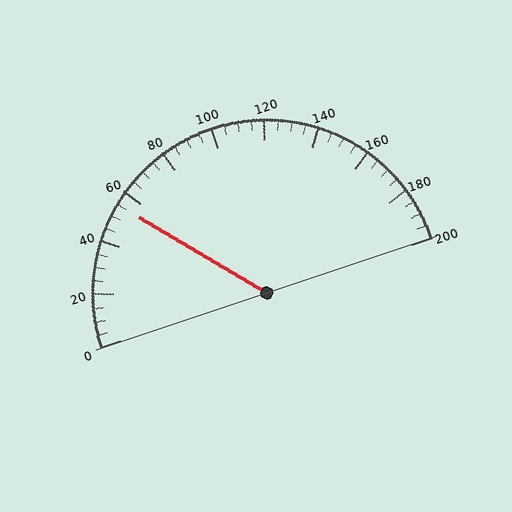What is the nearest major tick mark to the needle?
The nearest major tick mark is 60.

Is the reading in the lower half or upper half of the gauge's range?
The reading is in the lower half of the range (0 to 200).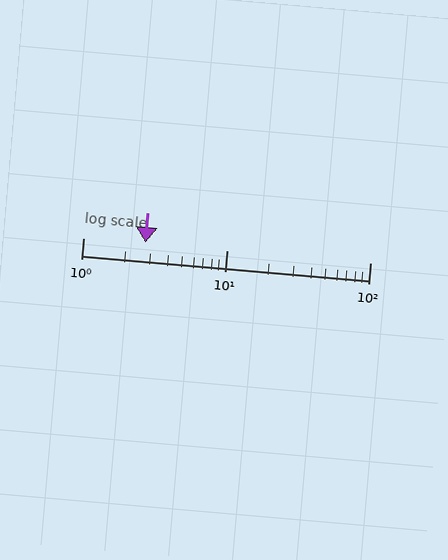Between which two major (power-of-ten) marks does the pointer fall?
The pointer is between 1 and 10.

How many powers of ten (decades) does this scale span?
The scale spans 2 decades, from 1 to 100.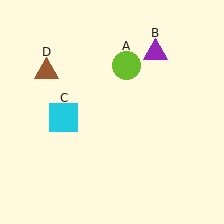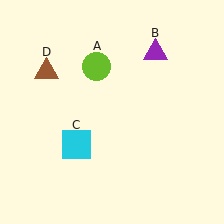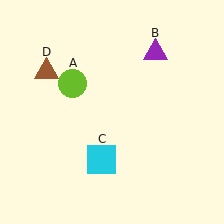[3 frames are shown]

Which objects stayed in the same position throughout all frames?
Purple triangle (object B) and brown triangle (object D) remained stationary.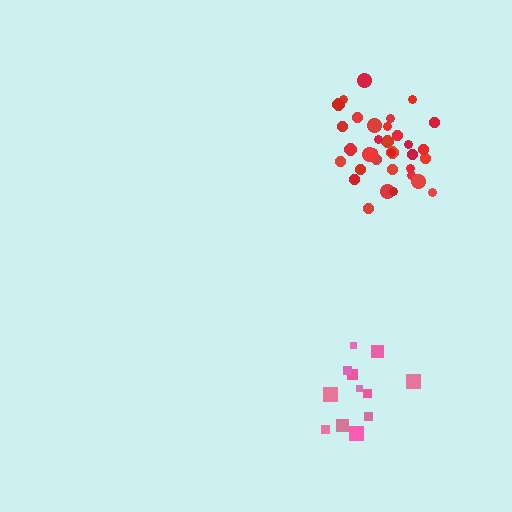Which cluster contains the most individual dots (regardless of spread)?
Red (35).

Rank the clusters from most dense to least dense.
red, pink.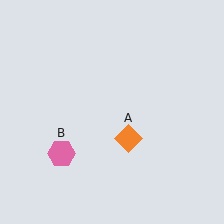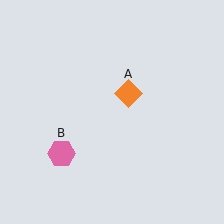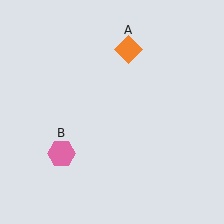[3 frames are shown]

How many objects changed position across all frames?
1 object changed position: orange diamond (object A).